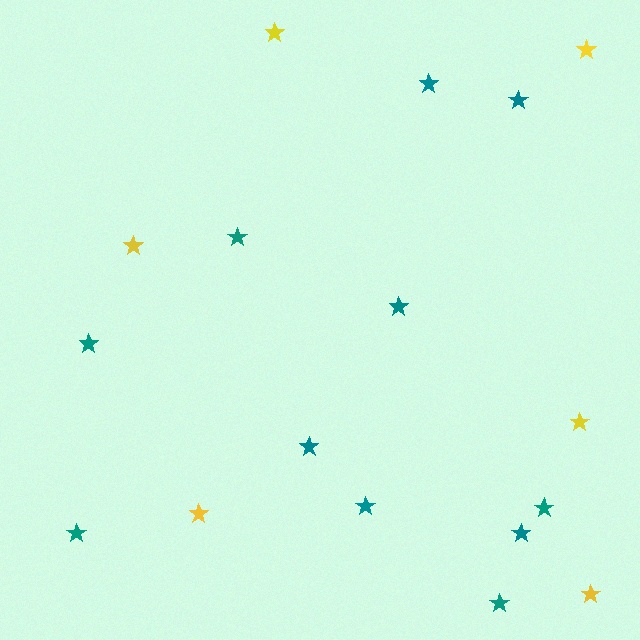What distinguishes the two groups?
There are 2 groups: one group of yellow stars (6) and one group of teal stars (11).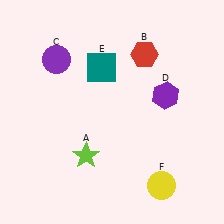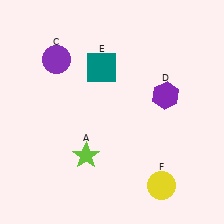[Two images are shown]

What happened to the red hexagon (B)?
The red hexagon (B) was removed in Image 2. It was in the top-right area of Image 1.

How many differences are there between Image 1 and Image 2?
There is 1 difference between the two images.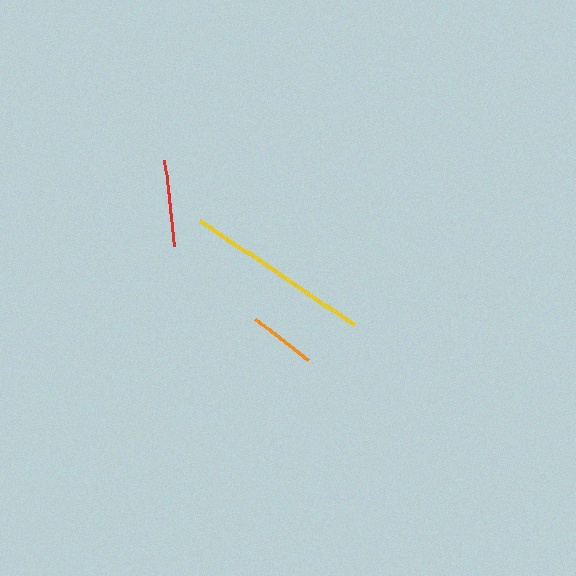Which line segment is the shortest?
The orange line is the shortest at approximately 66 pixels.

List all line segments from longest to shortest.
From longest to shortest: yellow, red, orange.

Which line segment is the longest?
The yellow line is the longest at approximately 187 pixels.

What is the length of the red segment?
The red segment is approximately 87 pixels long.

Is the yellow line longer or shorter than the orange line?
The yellow line is longer than the orange line.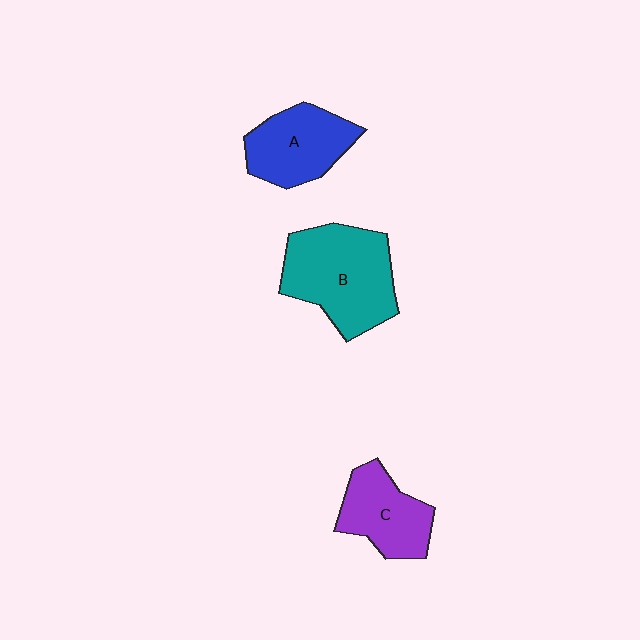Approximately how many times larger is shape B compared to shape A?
Approximately 1.4 times.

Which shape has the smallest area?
Shape C (purple).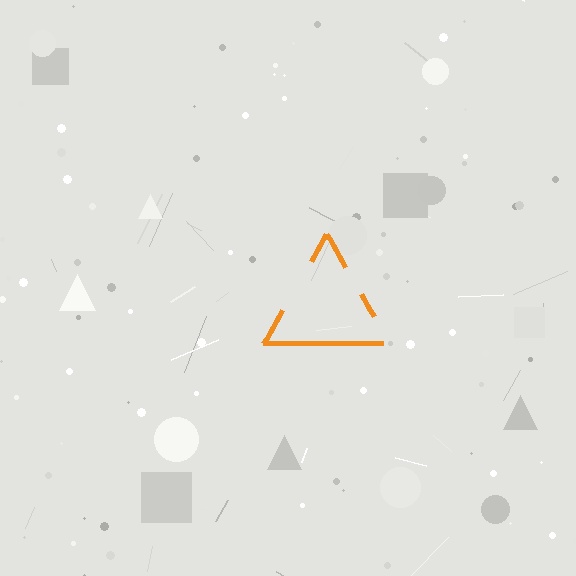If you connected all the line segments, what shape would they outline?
They would outline a triangle.